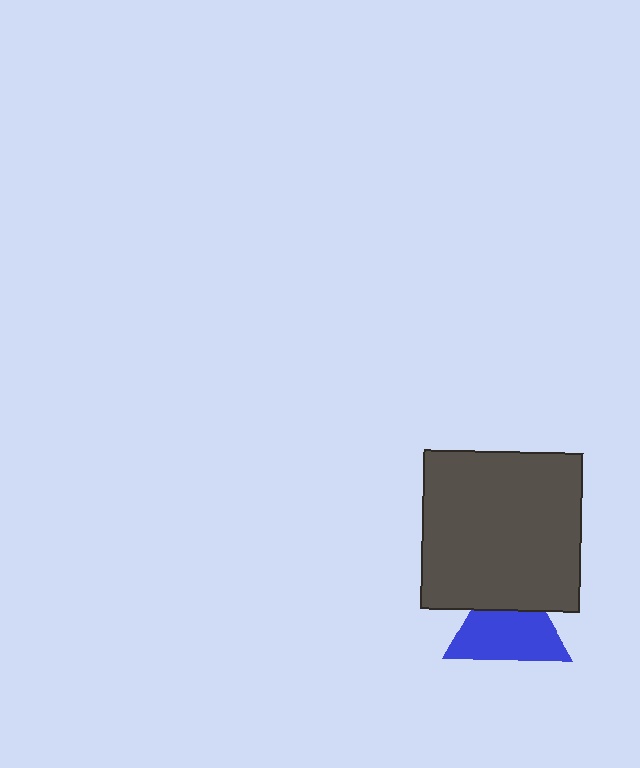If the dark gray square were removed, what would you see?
You would see the complete blue triangle.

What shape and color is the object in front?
The object in front is a dark gray square.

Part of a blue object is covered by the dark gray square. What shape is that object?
It is a triangle.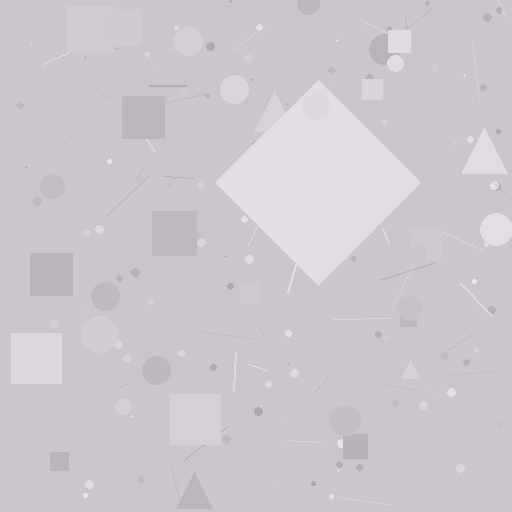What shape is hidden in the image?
A diamond is hidden in the image.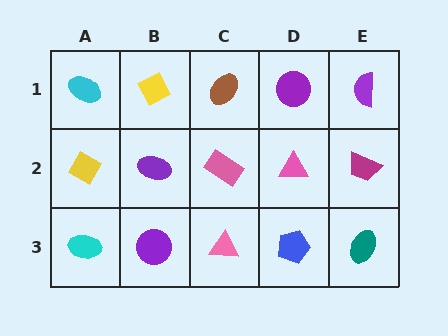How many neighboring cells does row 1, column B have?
3.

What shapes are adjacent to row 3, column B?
A purple ellipse (row 2, column B), a cyan ellipse (row 3, column A), a pink triangle (row 3, column C).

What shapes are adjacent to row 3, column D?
A pink triangle (row 2, column D), a pink triangle (row 3, column C), a teal ellipse (row 3, column E).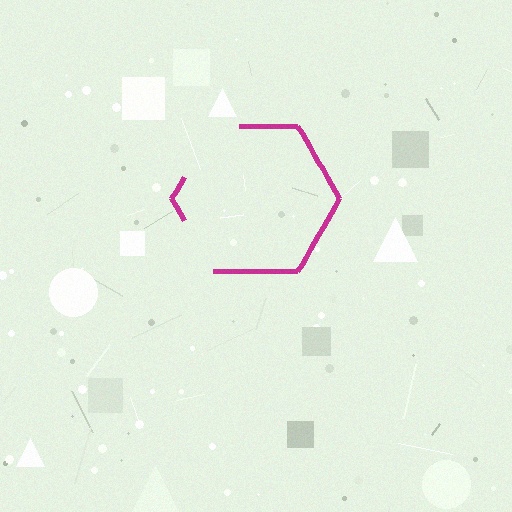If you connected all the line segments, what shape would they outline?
They would outline a hexagon.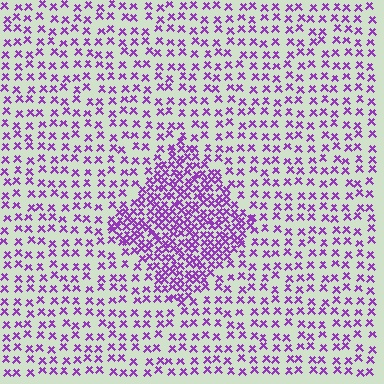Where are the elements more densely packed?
The elements are more densely packed inside the diamond boundary.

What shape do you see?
I see a diamond.